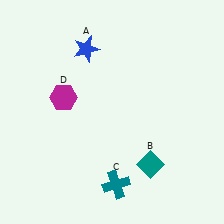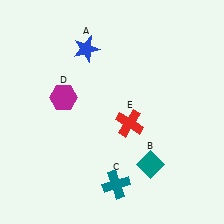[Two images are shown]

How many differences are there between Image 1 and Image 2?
There is 1 difference between the two images.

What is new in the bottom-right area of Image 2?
A red cross (E) was added in the bottom-right area of Image 2.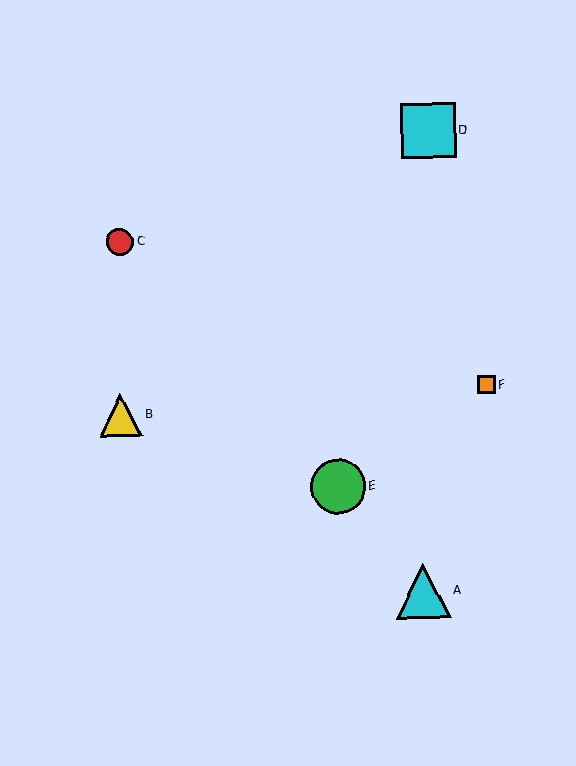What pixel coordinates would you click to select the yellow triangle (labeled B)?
Click at (121, 415) to select the yellow triangle B.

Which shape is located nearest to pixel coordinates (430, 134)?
The cyan square (labeled D) at (428, 131) is nearest to that location.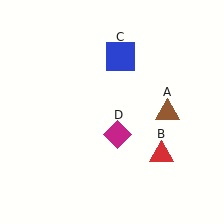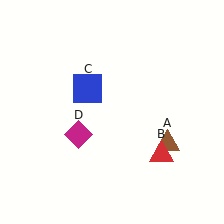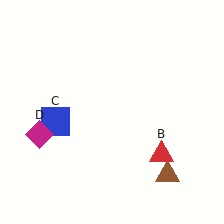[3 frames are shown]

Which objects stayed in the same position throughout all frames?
Red triangle (object B) remained stationary.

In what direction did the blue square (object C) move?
The blue square (object C) moved down and to the left.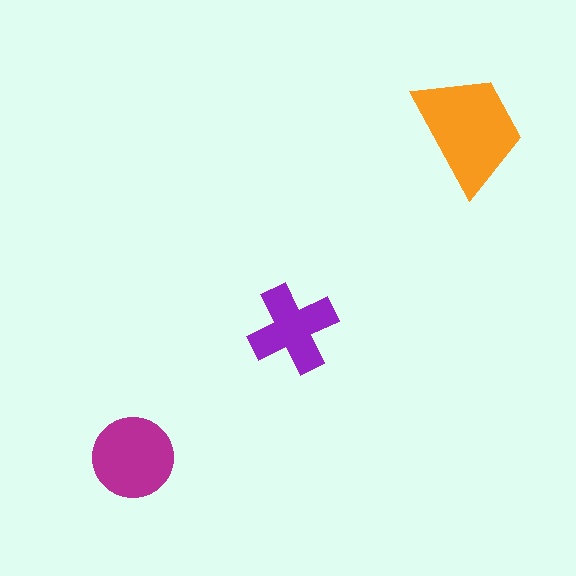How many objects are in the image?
There are 3 objects in the image.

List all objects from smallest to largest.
The purple cross, the magenta circle, the orange trapezoid.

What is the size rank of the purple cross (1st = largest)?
3rd.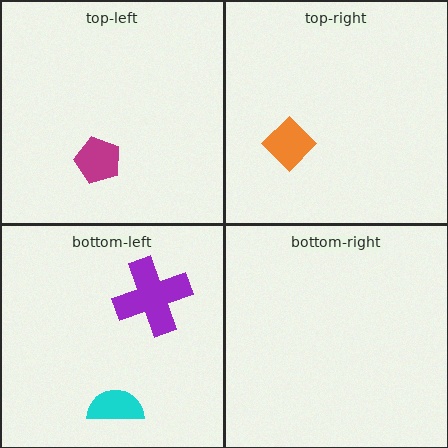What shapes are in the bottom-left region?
The cyan semicircle, the purple cross.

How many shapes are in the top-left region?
1.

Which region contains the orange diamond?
The top-right region.